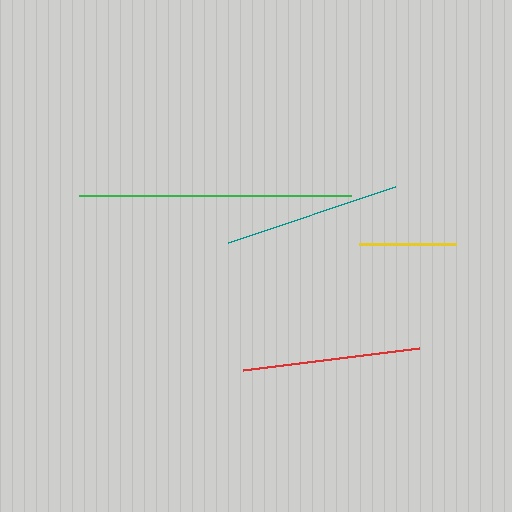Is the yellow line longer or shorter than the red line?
The red line is longer than the yellow line.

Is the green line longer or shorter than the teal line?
The green line is longer than the teal line.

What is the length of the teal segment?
The teal segment is approximately 175 pixels long.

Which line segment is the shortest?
The yellow line is the shortest at approximately 97 pixels.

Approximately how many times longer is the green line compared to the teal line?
The green line is approximately 1.6 times the length of the teal line.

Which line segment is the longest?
The green line is the longest at approximately 272 pixels.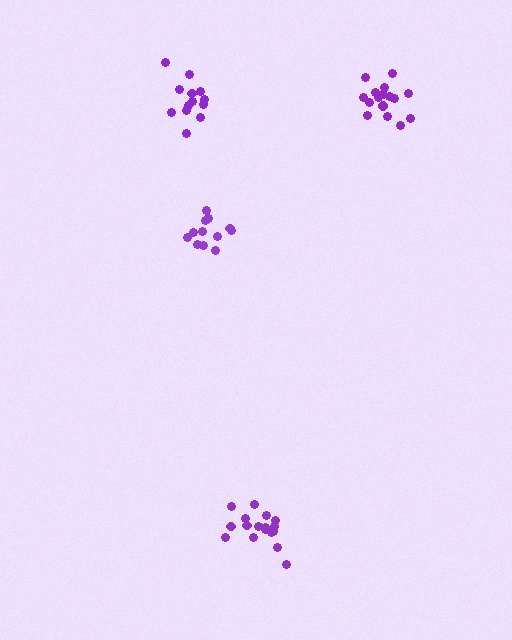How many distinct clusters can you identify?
There are 4 distinct clusters.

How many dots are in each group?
Group 1: 13 dots, Group 2: 16 dots, Group 3: 12 dots, Group 4: 17 dots (58 total).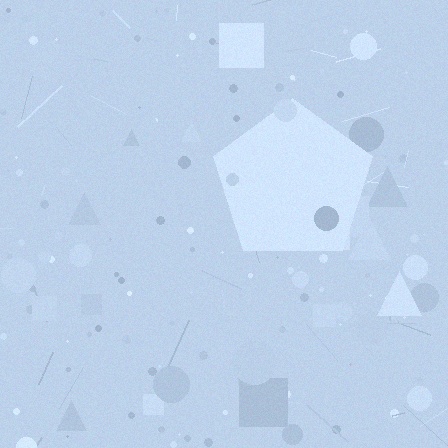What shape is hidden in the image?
A pentagon is hidden in the image.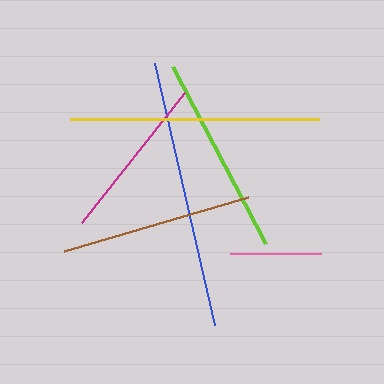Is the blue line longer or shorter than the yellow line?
The blue line is longer than the yellow line.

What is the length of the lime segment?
The lime segment is approximately 200 pixels long.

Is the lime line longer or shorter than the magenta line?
The lime line is longer than the magenta line.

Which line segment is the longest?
The blue line is the longest at approximately 269 pixels.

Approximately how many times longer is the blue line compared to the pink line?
The blue line is approximately 3.0 times the length of the pink line.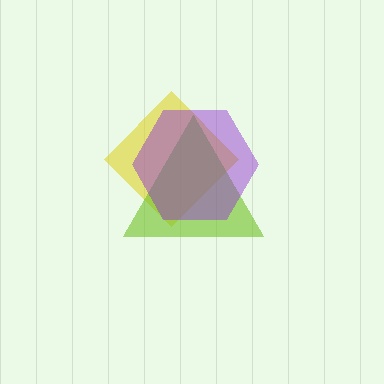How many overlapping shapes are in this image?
There are 3 overlapping shapes in the image.